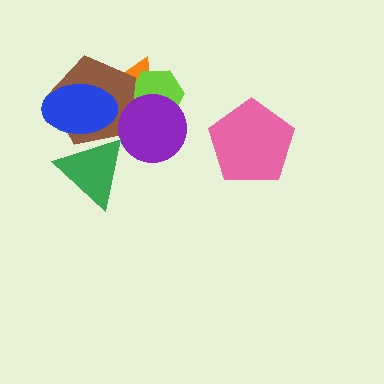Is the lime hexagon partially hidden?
Yes, it is partially covered by another shape.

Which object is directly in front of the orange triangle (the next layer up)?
The lime hexagon is directly in front of the orange triangle.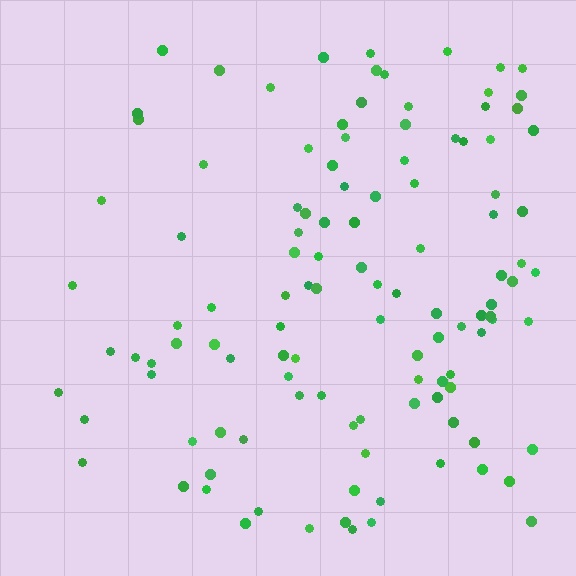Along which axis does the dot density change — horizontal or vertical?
Horizontal.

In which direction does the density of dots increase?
From left to right, with the right side densest.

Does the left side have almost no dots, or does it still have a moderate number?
Still a moderate number, just noticeably fewer than the right.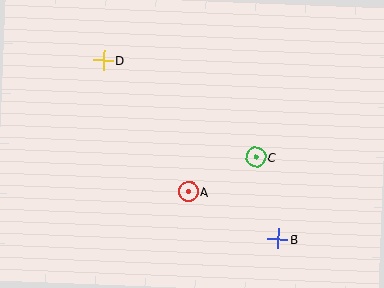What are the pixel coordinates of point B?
Point B is at (278, 239).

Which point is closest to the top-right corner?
Point C is closest to the top-right corner.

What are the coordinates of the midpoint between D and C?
The midpoint between D and C is at (180, 109).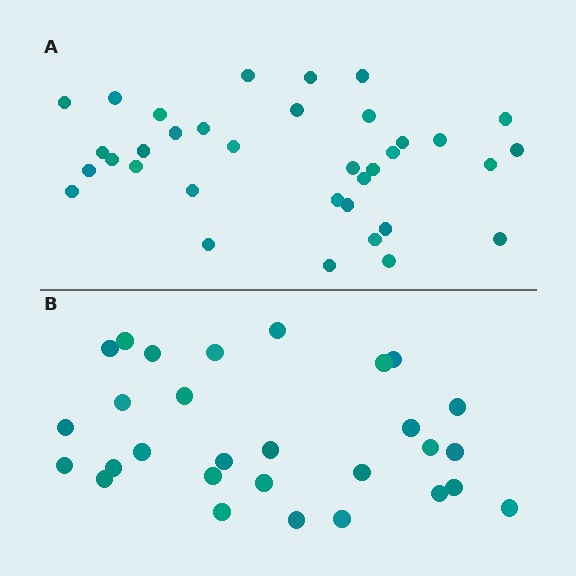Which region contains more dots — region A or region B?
Region A (the top region) has more dots.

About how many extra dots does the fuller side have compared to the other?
Region A has about 6 more dots than region B.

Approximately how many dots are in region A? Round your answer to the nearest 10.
About 40 dots. (The exact count is 35, which rounds to 40.)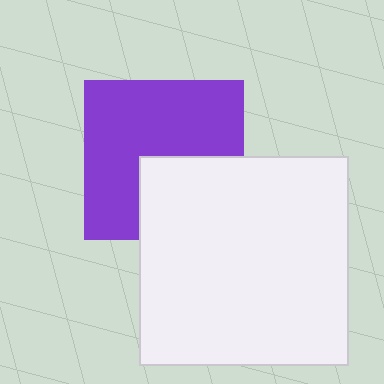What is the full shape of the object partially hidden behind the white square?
The partially hidden object is a purple square.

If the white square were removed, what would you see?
You would see the complete purple square.